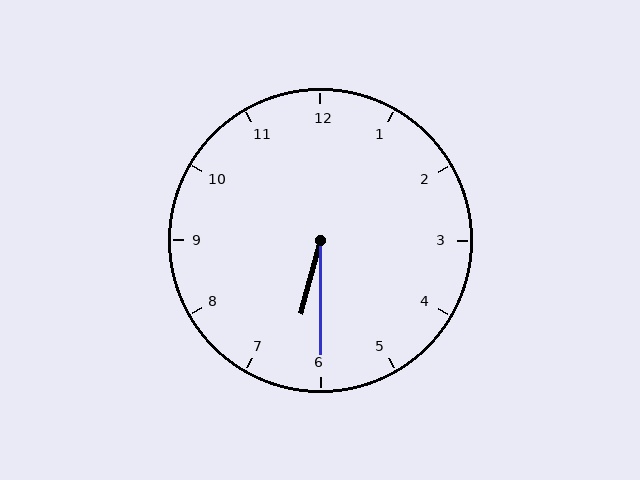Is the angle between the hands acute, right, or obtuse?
It is acute.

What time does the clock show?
6:30.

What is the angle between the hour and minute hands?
Approximately 15 degrees.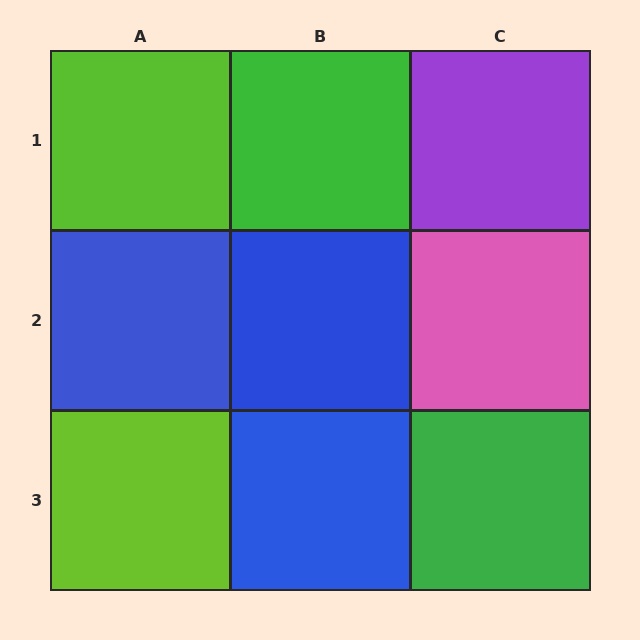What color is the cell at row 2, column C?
Pink.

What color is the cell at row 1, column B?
Green.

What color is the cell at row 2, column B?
Blue.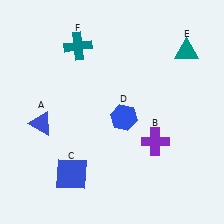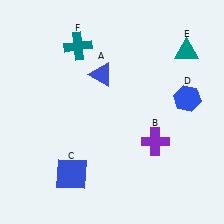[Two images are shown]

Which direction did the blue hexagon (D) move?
The blue hexagon (D) moved right.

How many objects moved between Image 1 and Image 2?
2 objects moved between the two images.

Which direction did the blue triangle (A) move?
The blue triangle (A) moved right.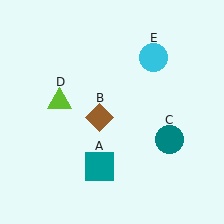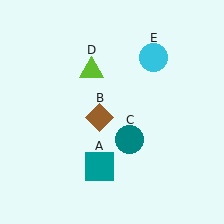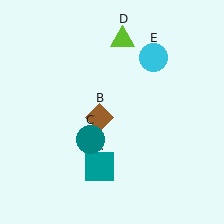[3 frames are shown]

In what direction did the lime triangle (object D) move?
The lime triangle (object D) moved up and to the right.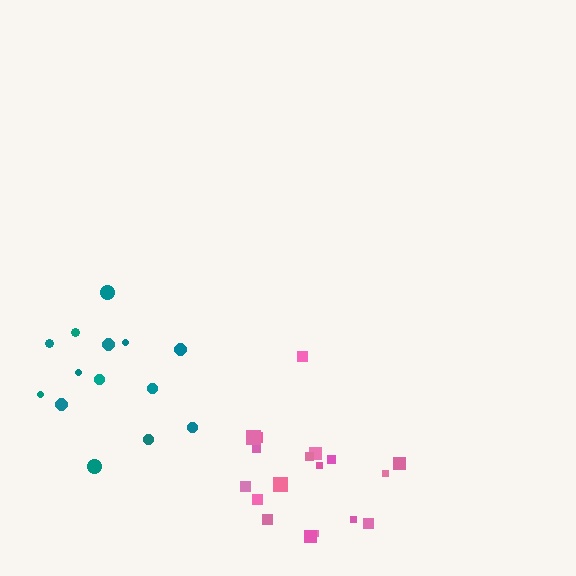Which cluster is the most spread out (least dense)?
Teal.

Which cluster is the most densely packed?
Pink.